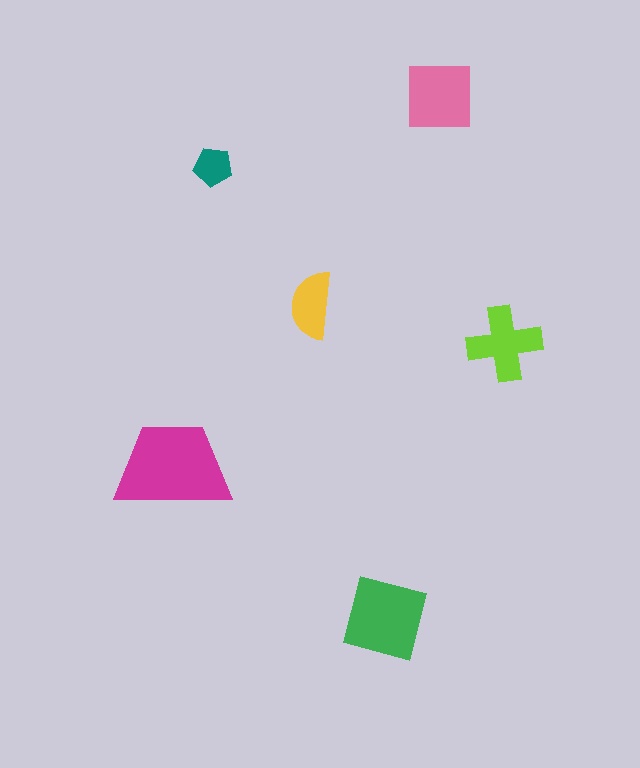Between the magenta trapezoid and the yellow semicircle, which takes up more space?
The magenta trapezoid.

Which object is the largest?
The magenta trapezoid.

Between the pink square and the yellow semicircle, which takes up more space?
The pink square.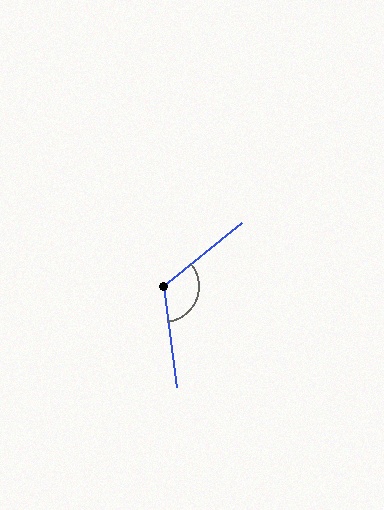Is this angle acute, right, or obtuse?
It is obtuse.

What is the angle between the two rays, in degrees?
Approximately 122 degrees.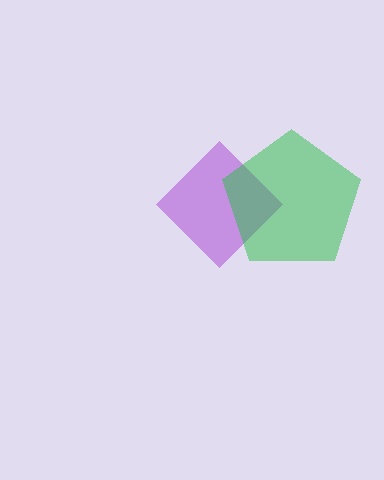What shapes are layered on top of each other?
The layered shapes are: a purple diamond, a green pentagon.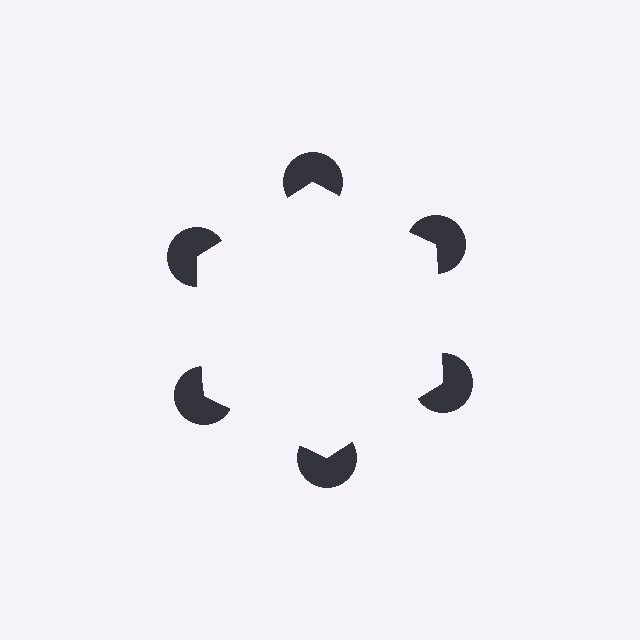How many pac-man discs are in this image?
There are 6 — one at each vertex of the illusory hexagon.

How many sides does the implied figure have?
6 sides.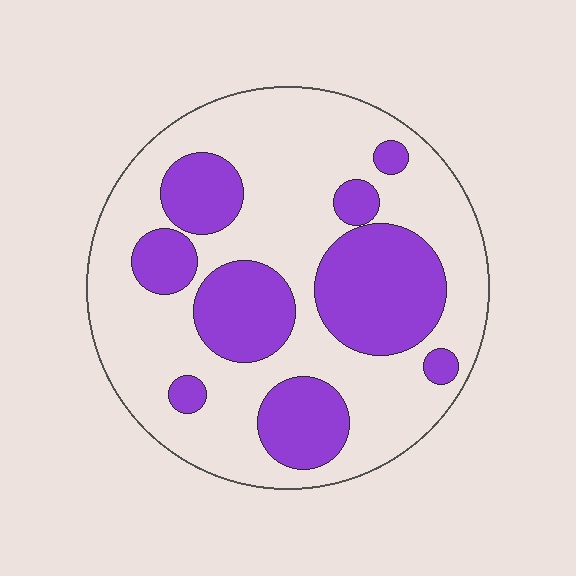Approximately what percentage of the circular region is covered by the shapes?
Approximately 35%.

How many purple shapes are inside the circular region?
9.